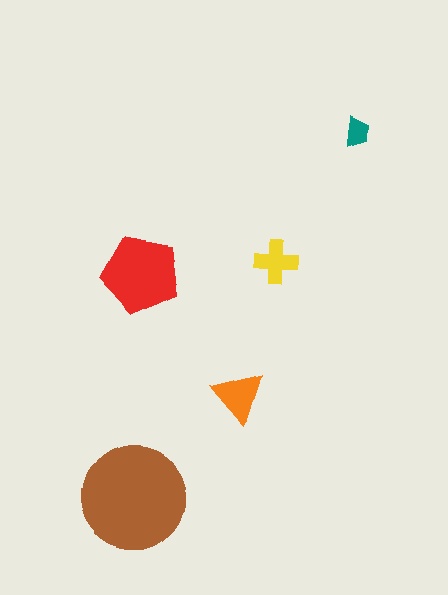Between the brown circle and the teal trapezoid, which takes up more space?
The brown circle.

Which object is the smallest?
The teal trapezoid.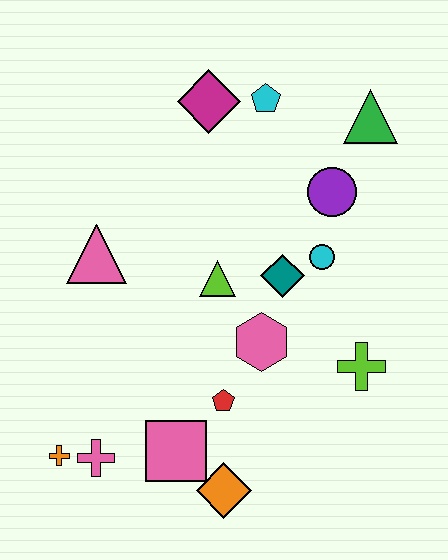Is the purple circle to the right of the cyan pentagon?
Yes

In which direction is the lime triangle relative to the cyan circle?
The lime triangle is to the left of the cyan circle.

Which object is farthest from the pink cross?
The green triangle is farthest from the pink cross.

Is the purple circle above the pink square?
Yes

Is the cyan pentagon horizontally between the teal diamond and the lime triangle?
Yes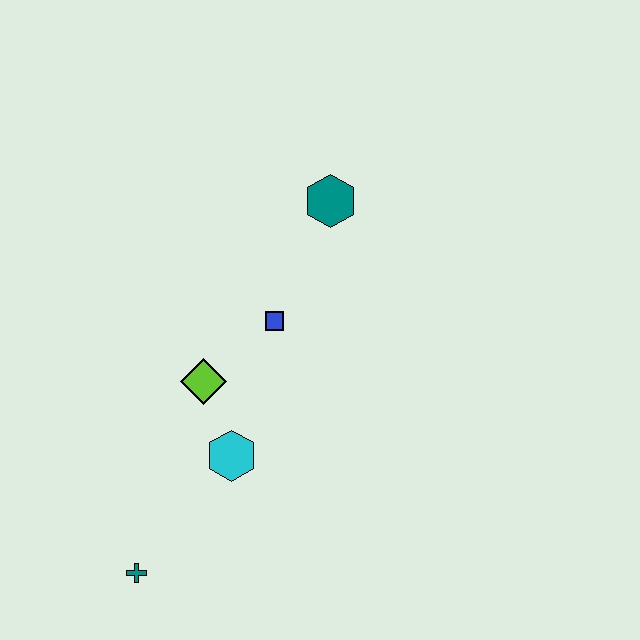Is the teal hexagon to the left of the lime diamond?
No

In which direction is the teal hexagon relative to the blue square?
The teal hexagon is above the blue square.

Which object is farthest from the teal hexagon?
The teal cross is farthest from the teal hexagon.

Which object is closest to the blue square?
The lime diamond is closest to the blue square.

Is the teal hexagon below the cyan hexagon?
No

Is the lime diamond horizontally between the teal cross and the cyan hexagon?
Yes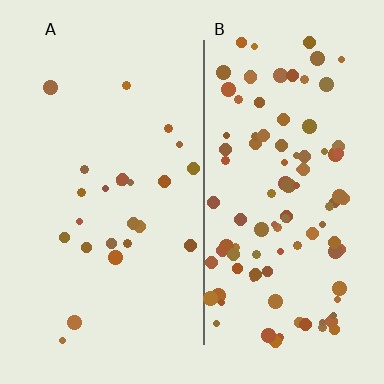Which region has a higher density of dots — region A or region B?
B (the right).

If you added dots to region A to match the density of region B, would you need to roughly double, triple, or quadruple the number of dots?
Approximately quadruple.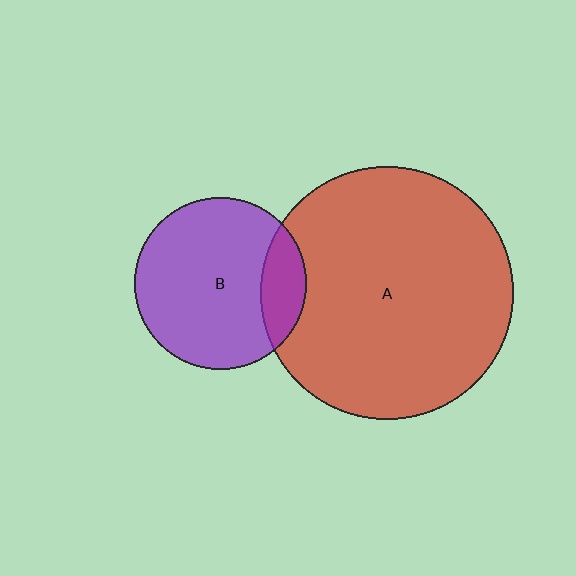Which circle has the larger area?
Circle A (red).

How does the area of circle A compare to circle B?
Approximately 2.2 times.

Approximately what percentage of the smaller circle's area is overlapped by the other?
Approximately 15%.